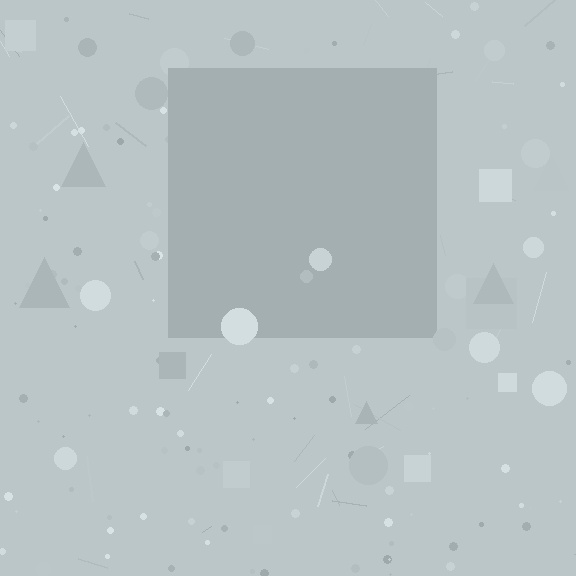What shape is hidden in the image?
A square is hidden in the image.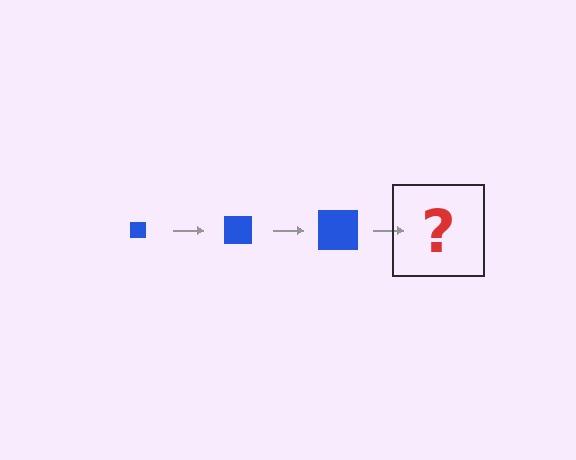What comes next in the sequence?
The next element should be a blue square, larger than the previous one.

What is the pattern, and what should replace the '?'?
The pattern is that the square gets progressively larger each step. The '?' should be a blue square, larger than the previous one.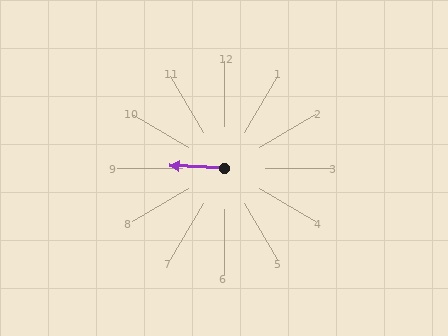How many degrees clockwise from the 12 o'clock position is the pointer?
Approximately 273 degrees.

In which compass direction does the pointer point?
West.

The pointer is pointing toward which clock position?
Roughly 9 o'clock.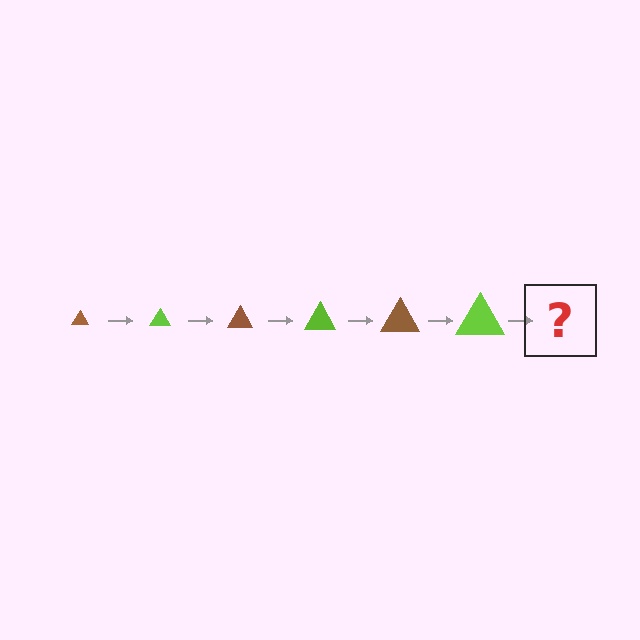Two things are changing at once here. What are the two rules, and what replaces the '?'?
The two rules are that the triangle grows larger each step and the color cycles through brown and lime. The '?' should be a brown triangle, larger than the previous one.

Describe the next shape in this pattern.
It should be a brown triangle, larger than the previous one.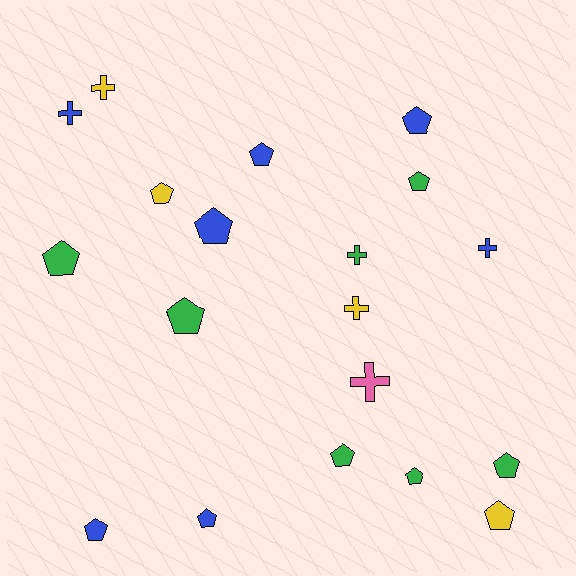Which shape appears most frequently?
Pentagon, with 13 objects.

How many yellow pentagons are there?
There are 2 yellow pentagons.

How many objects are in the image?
There are 19 objects.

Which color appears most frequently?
Green, with 7 objects.